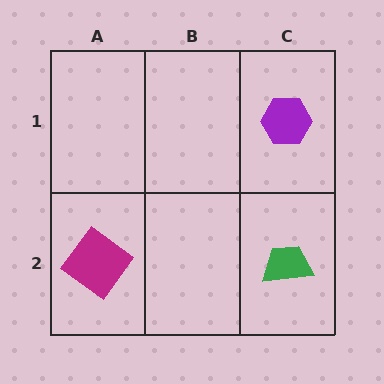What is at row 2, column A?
A magenta diamond.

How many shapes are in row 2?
2 shapes.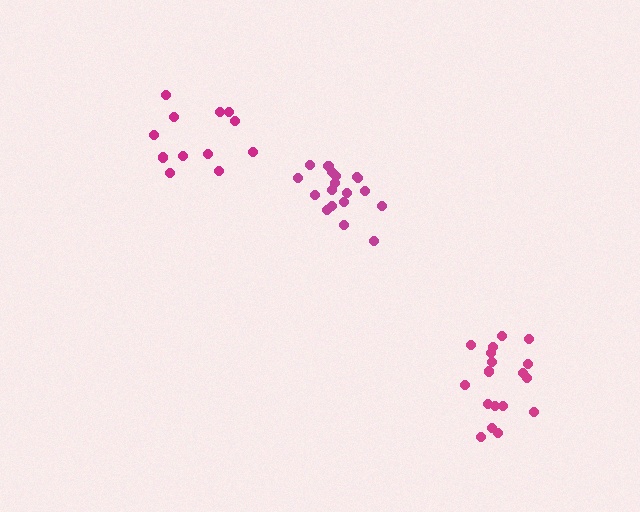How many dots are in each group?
Group 1: 18 dots, Group 2: 12 dots, Group 3: 18 dots (48 total).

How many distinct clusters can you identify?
There are 3 distinct clusters.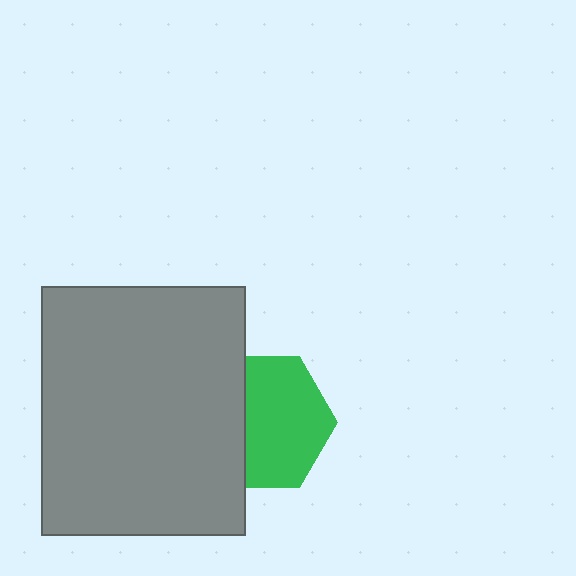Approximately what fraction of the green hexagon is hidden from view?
Roughly 36% of the green hexagon is hidden behind the gray rectangle.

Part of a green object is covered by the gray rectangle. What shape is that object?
It is a hexagon.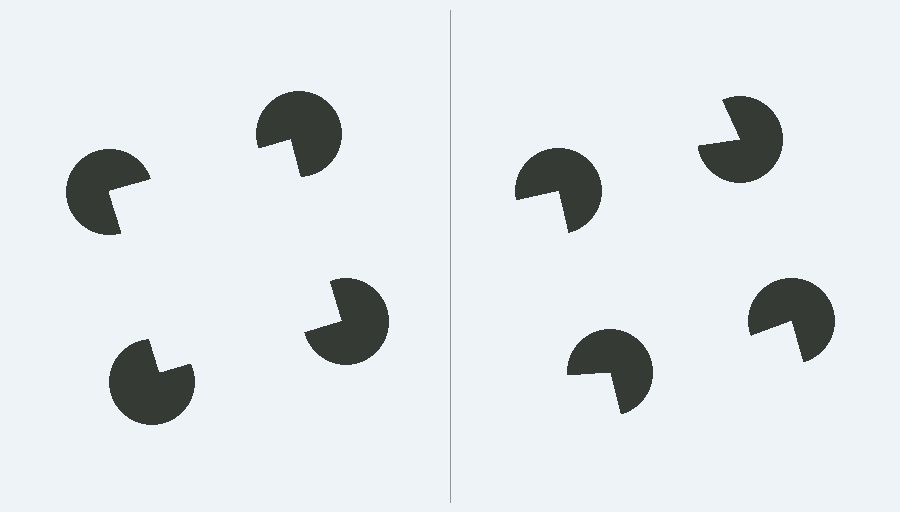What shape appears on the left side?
An illusory square.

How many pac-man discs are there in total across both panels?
8 — 4 on each side.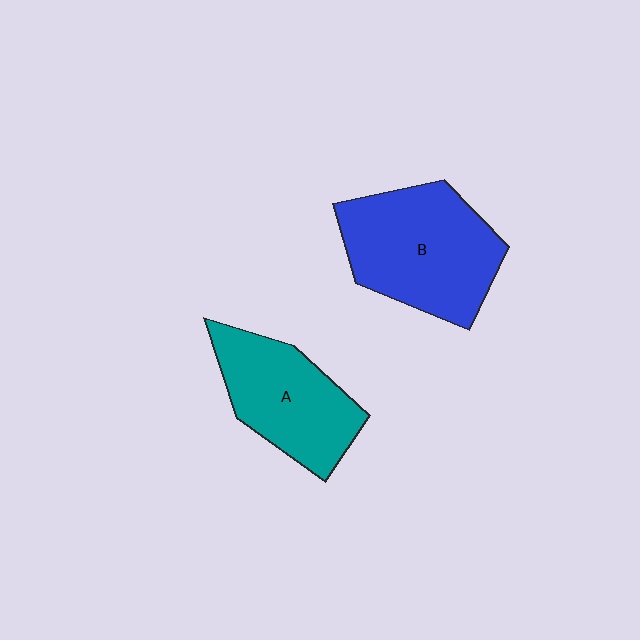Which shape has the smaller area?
Shape A (teal).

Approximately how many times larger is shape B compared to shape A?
Approximately 1.3 times.